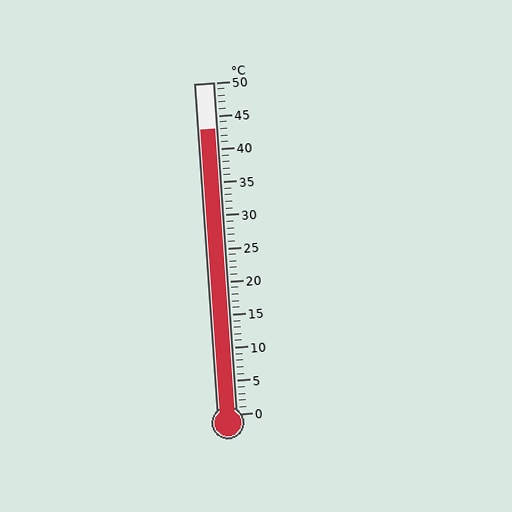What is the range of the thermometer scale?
The thermometer scale ranges from 0°C to 50°C.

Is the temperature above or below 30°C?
The temperature is above 30°C.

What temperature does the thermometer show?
The thermometer shows approximately 43°C.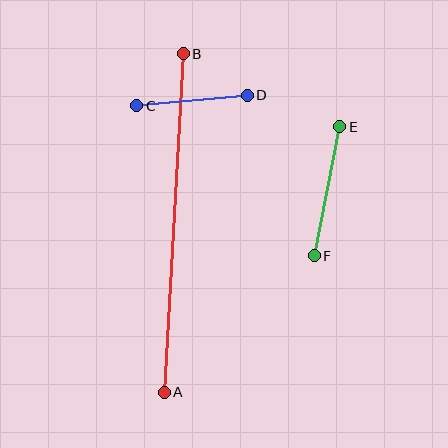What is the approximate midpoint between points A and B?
The midpoint is at approximately (174, 223) pixels.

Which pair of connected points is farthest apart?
Points A and B are farthest apart.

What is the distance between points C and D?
The distance is approximately 111 pixels.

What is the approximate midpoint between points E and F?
The midpoint is at approximately (327, 191) pixels.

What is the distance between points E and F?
The distance is approximately 131 pixels.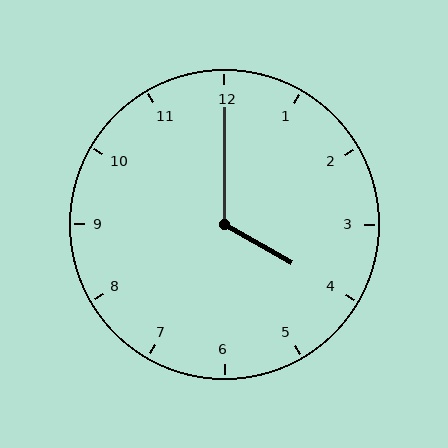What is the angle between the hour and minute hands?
Approximately 120 degrees.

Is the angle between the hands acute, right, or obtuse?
It is obtuse.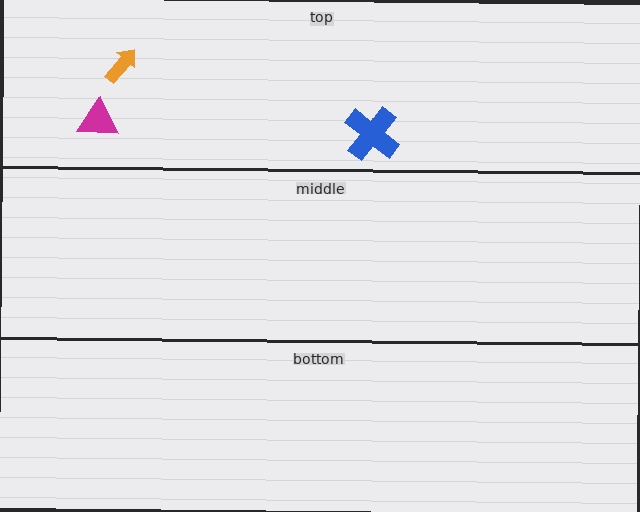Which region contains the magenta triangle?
The top region.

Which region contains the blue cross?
The top region.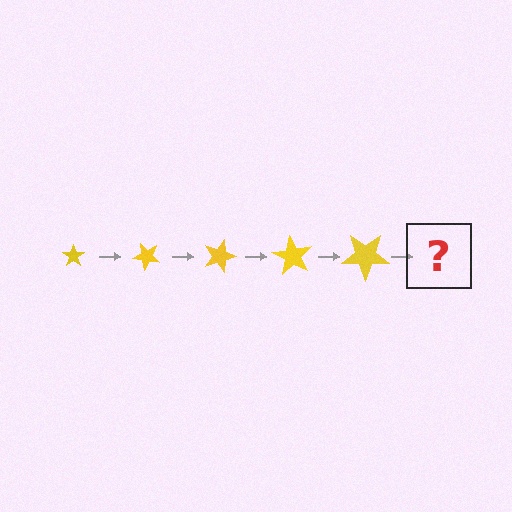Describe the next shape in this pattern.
It should be a star, larger than the previous one and rotated 225 degrees from the start.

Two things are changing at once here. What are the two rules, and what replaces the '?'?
The two rules are that the star grows larger each step and it rotates 45 degrees each step. The '?' should be a star, larger than the previous one and rotated 225 degrees from the start.